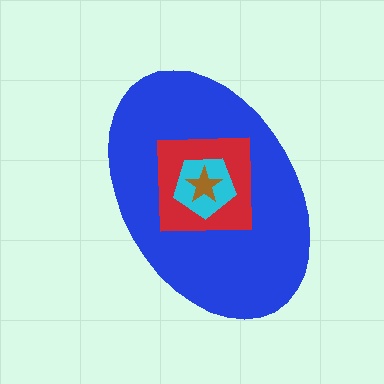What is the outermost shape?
The blue ellipse.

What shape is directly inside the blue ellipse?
The red square.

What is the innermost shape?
The brown star.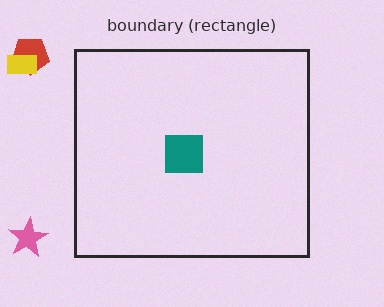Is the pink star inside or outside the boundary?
Outside.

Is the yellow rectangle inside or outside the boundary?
Outside.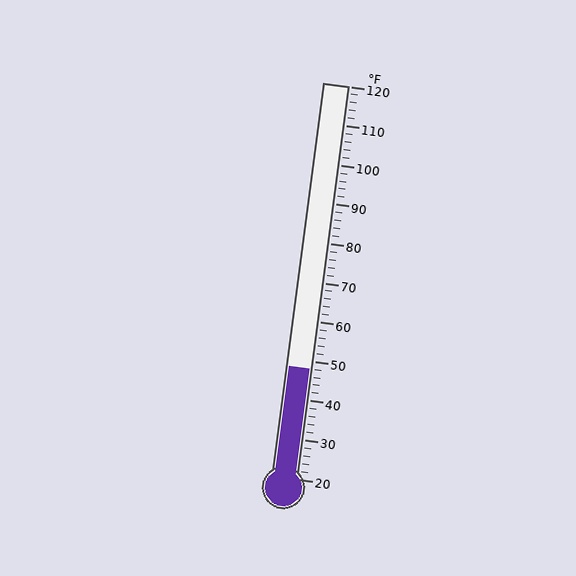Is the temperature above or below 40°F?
The temperature is above 40°F.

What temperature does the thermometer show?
The thermometer shows approximately 48°F.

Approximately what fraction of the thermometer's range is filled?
The thermometer is filled to approximately 30% of its range.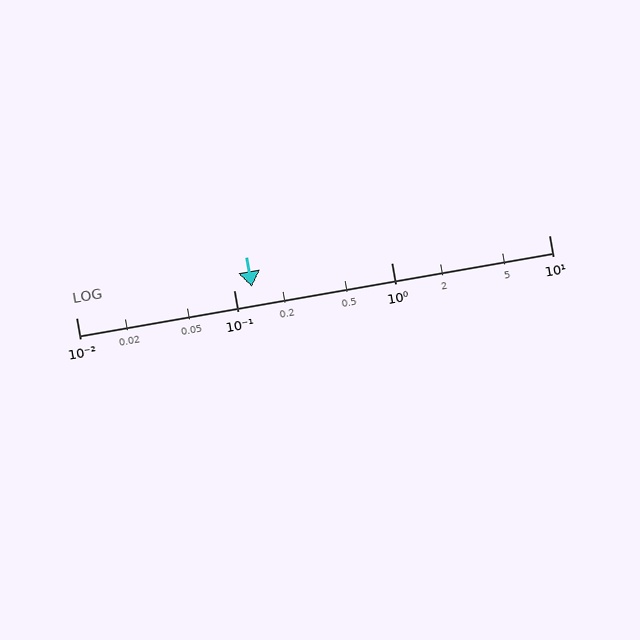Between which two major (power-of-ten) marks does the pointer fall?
The pointer is between 0.1 and 1.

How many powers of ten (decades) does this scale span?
The scale spans 3 decades, from 0.01 to 10.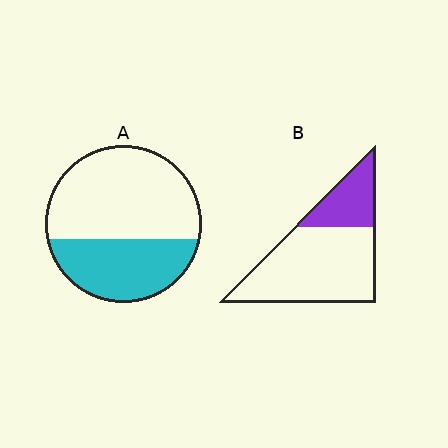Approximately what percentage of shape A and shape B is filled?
A is approximately 40% and B is approximately 25%.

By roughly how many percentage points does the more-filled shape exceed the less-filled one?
By roughly 10 percentage points (A over B).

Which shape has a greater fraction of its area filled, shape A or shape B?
Shape A.